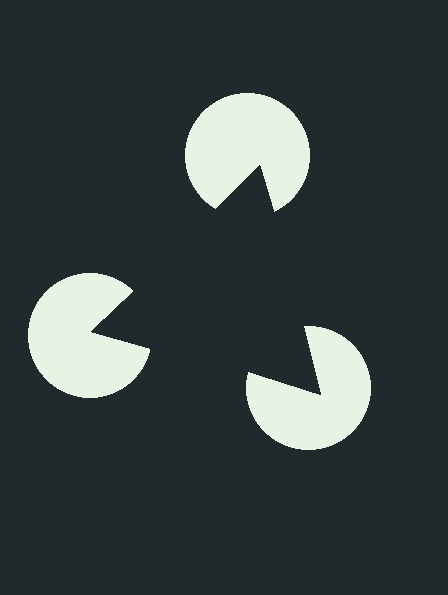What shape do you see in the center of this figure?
An illusory triangle — its edges are inferred from the aligned wedge cuts in the pac-man discs, not physically drawn.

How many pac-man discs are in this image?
There are 3 — one at each vertex of the illusory triangle.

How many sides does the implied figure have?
3 sides.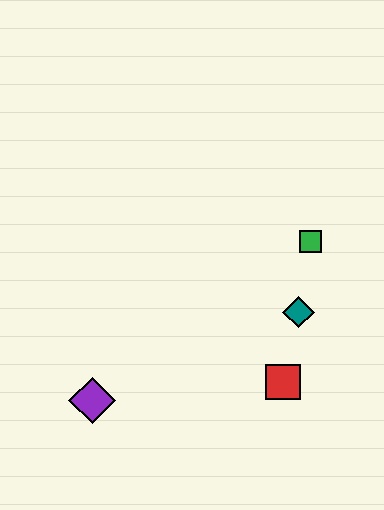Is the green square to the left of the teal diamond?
No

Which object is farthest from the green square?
The purple diamond is farthest from the green square.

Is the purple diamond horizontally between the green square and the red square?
No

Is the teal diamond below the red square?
No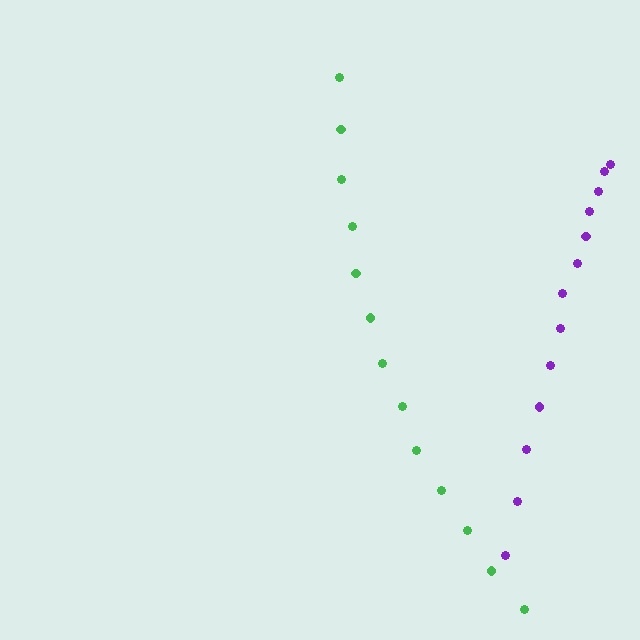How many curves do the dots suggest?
There are 2 distinct paths.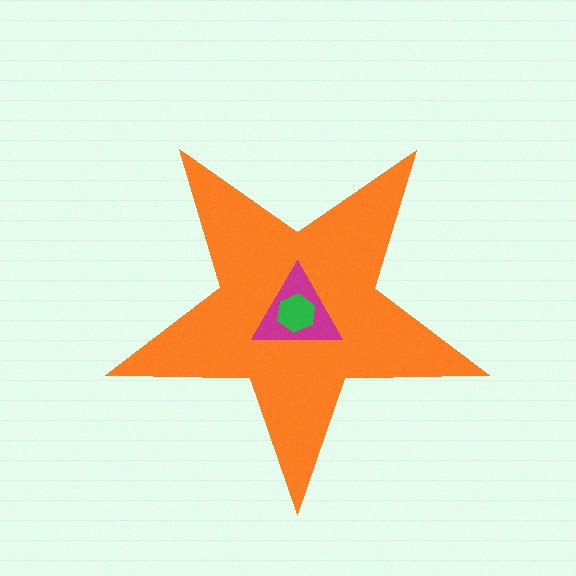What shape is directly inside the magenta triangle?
The green hexagon.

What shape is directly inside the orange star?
The magenta triangle.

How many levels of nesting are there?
3.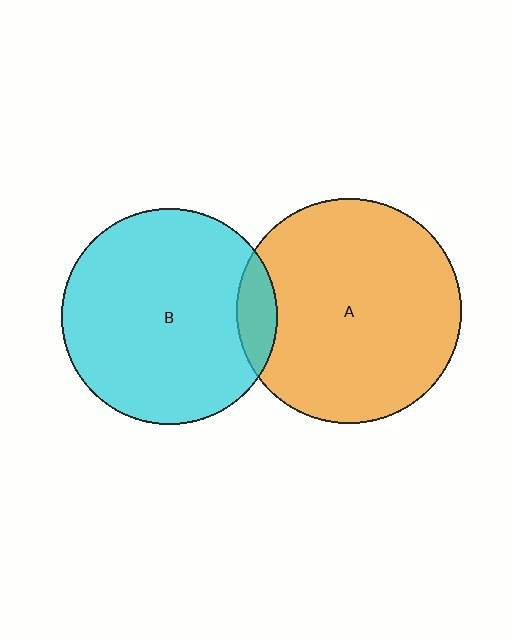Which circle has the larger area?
Circle A (orange).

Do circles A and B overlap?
Yes.